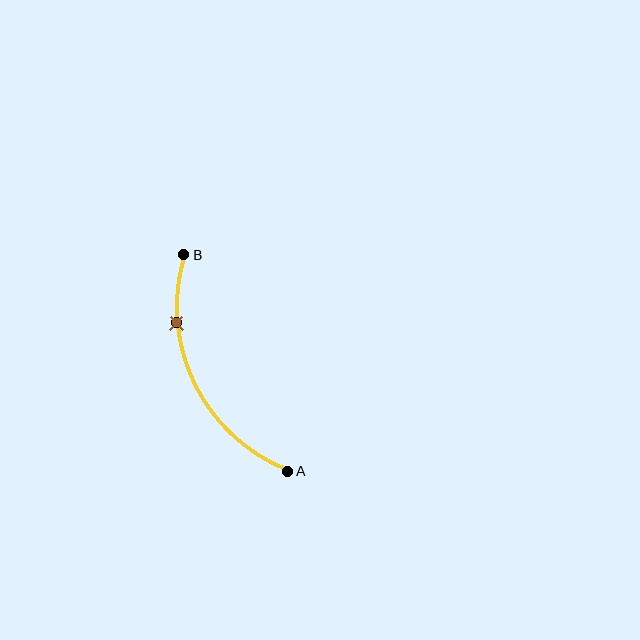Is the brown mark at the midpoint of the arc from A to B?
No. The brown mark lies on the arc but is closer to endpoint B. The arc midpoint would be at the point on the curve equidistant along the arc from both A and B.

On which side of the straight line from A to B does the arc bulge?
The arc bulges to the left of the straight line connecting A and B.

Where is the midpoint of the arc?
The arc midpoint is the point on the curve farthest from the straight line joining A and B. It sits to the left of that line.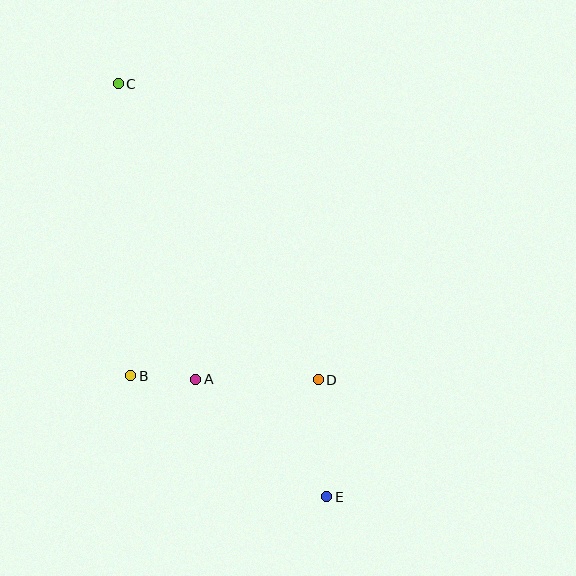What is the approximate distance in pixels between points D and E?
The distance between D and E is approximately 117 pixels.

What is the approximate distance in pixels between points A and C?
The distance between A and C is approximately 305 pixels.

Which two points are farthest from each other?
Points C and E are farthest from each other.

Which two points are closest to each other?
Points A and B are closest to each other.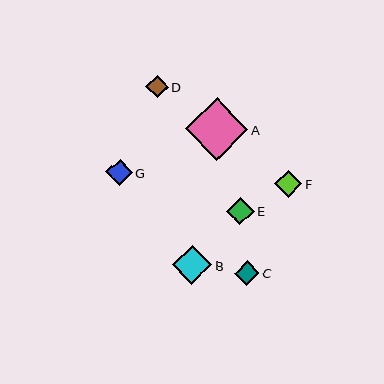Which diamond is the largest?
Diamond A is the largest with a size of approximately 62 pixels.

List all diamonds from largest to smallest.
From largest to smallest: A, B, F, E, G, C, D.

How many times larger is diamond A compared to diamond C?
Diamond A is approximately 2.5 times the size of diamond C.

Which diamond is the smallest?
Diamond D is the smallest with a size of approximately 23 pixels.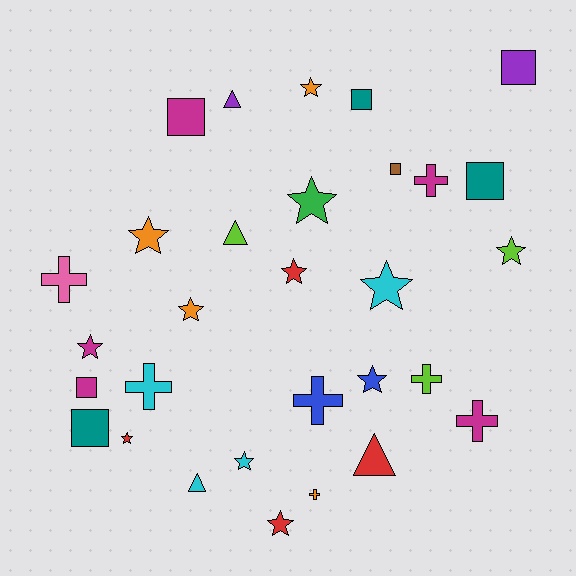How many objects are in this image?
There are 30 objects.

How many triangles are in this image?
There are 4 triangles.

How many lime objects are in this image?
There are 3 lime objects.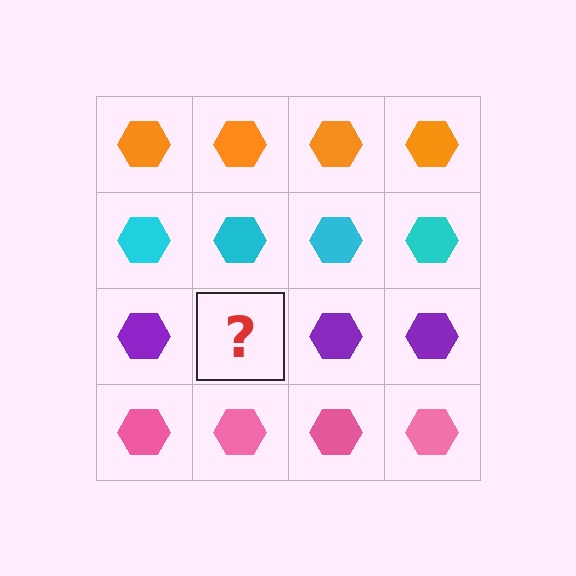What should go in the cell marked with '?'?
The missing cell should contain a purple hexagon.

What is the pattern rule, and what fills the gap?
The rule is that each row has a consistent color. The gap should be filled with a purple hexagon.